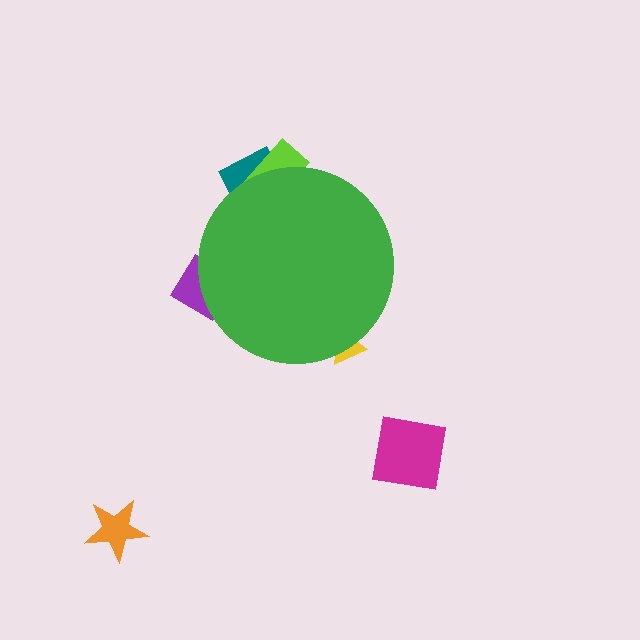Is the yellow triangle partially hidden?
Yes, the yellow triangle is partially hidden behind the green circle.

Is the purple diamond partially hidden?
Yes, the purple diamond is partially hidden behind the green circle.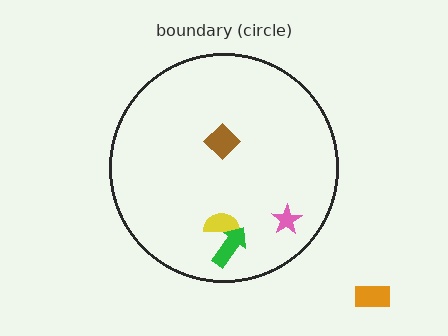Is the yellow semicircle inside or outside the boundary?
Inside.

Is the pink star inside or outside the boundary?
Inside.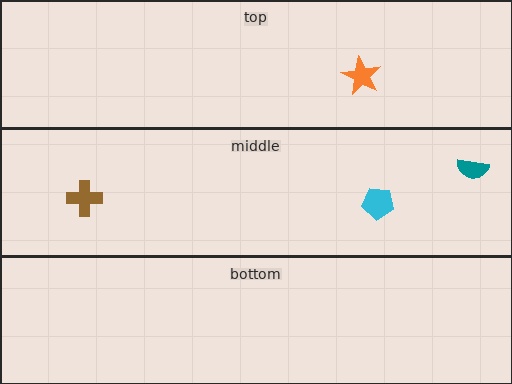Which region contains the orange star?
The top region.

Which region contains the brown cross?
The middle region.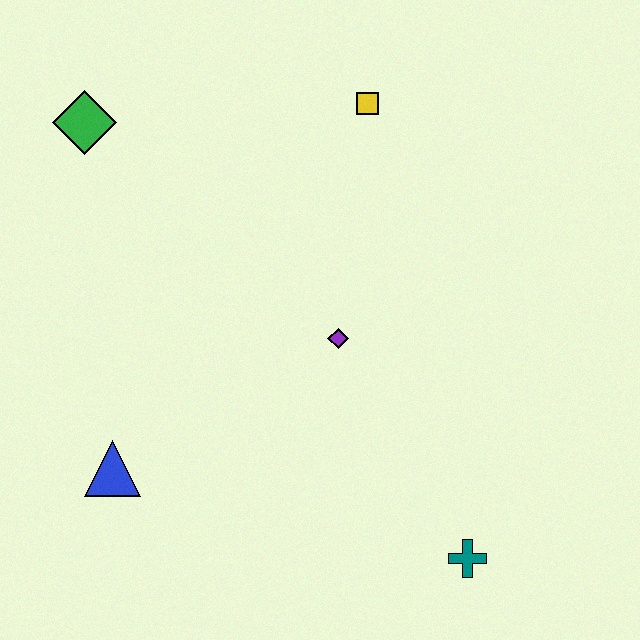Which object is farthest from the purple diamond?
The green diamond is farthest from the purple diamond.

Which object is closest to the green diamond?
The yellow square is closest to the green diamond.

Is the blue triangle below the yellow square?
Yes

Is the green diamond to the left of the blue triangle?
Yes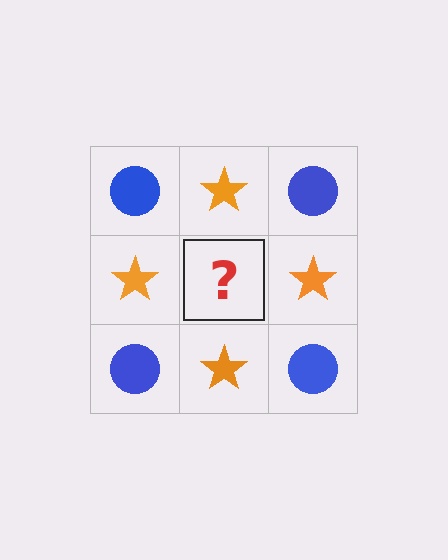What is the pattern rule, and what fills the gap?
The rule is that it alternates blue circle and orange star in a checkerboard pattern. The gap should be filled with a blue circle.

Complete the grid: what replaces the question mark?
The question mark should be replaced with a blue circle.